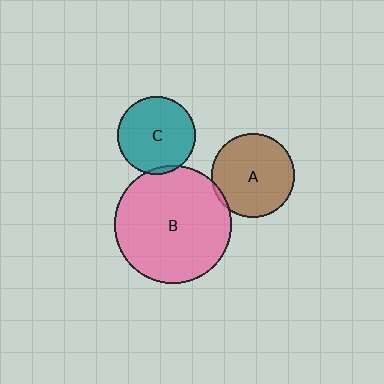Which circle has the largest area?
Circle B (pink).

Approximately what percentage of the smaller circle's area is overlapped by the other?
Approximately 5%.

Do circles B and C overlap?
Yes.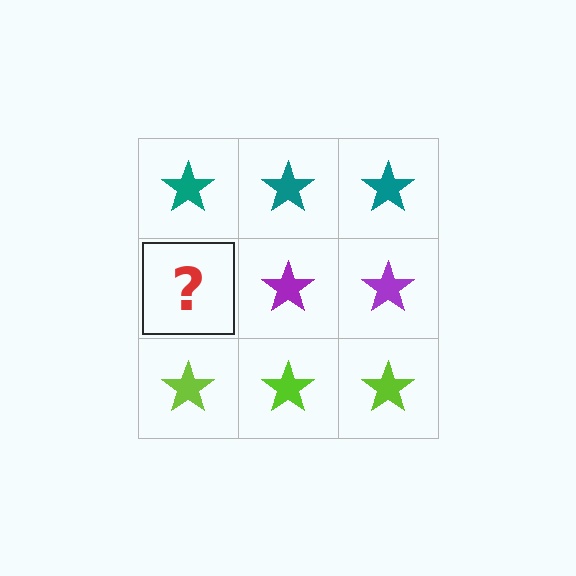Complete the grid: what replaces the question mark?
The question mark should be replaced with a purple star.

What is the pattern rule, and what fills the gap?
The rule is that each row has a consistent color. The gap should be filled with a purple star.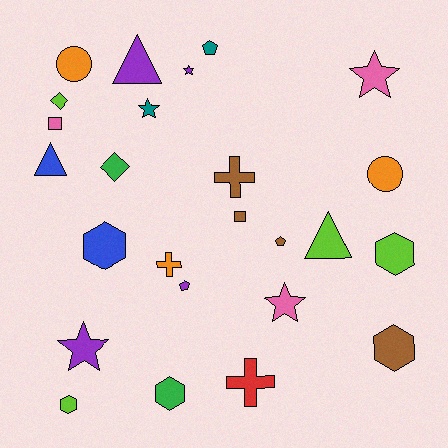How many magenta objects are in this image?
There are no magenta objects.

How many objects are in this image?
There are 25 objects.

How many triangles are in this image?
There are 3 triangles.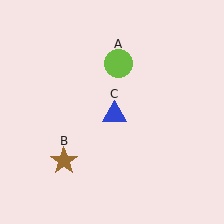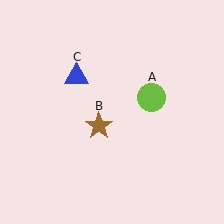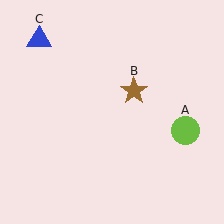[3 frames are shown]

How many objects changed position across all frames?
3 objects changed position: lime circle (object A), brown star (object B), blue triangle (object C).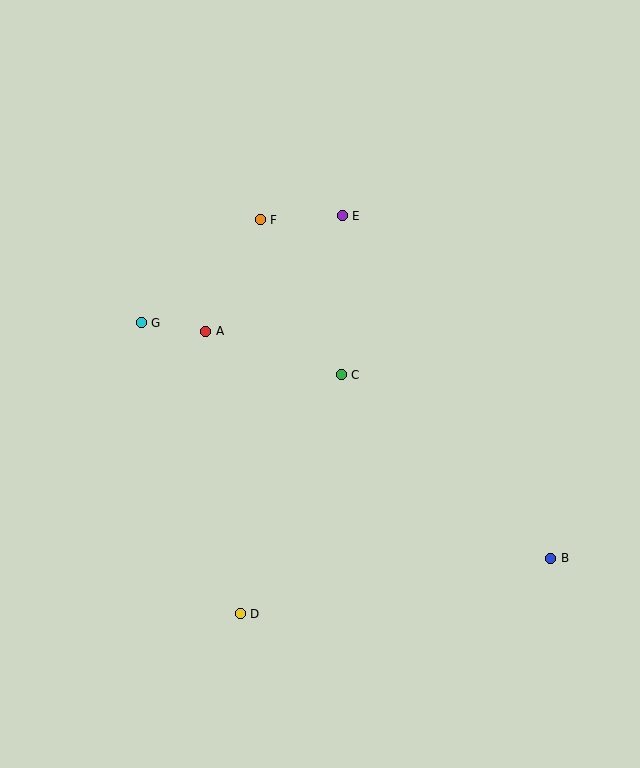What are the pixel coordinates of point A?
Point A is at (206, 331).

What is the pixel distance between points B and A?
The distance between B and A is 413 pixels.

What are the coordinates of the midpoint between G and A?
The midpoint between G and A is at (174, 327).